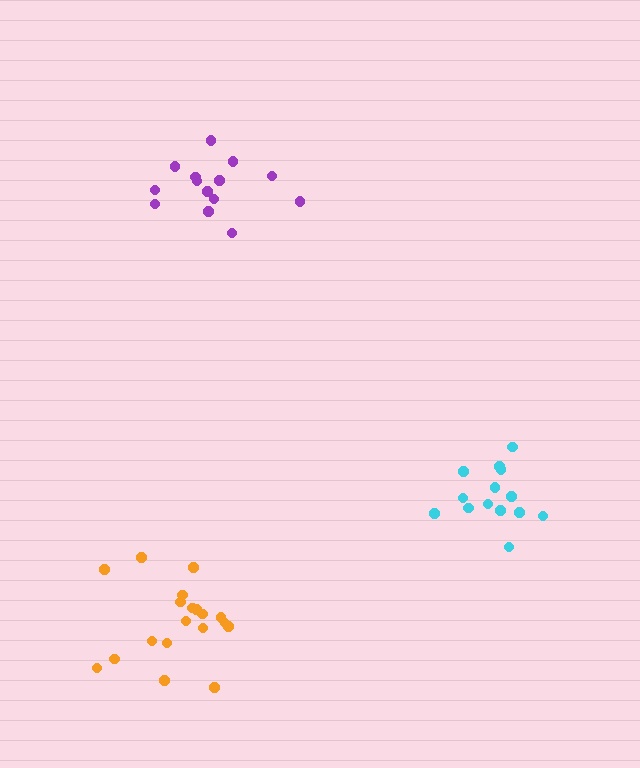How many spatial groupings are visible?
There are 3 spatial groupings.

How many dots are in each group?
Group 1: 19 dots, Group 2: 14 dots, Group 3: 14 dots (47 total).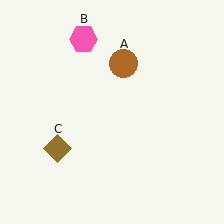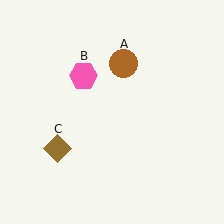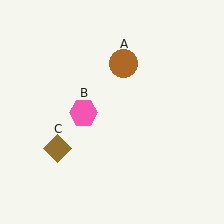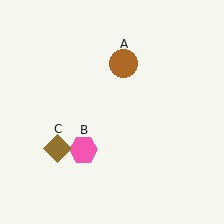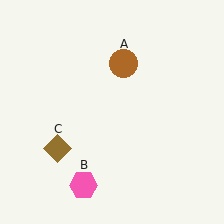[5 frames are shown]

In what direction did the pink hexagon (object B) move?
The pink hexagon (object B) moved down.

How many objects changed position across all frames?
1 object changed position: pink hexagon (object B).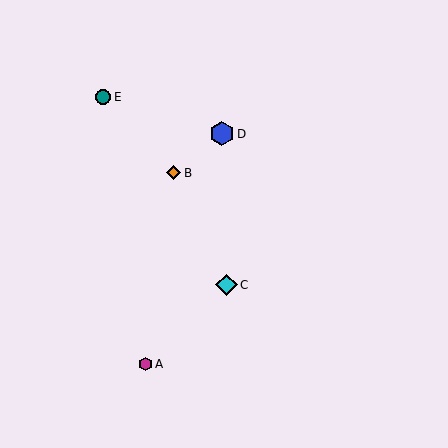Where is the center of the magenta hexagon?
The center of the magenta hexagon is at (146, 364).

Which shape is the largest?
The blue hexagon (labeled D) is the largest.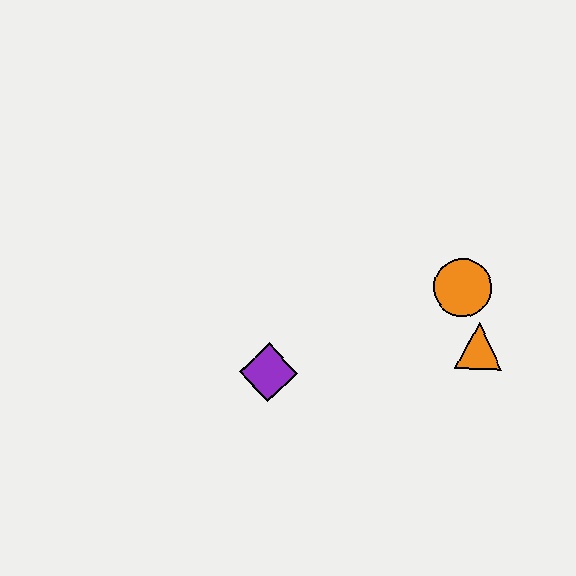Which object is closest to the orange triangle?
The orange circle is closest to the orange triangle.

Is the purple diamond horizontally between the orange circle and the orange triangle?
No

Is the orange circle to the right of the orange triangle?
No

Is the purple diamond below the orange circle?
Yes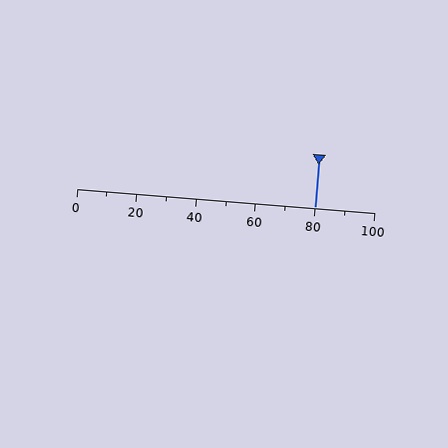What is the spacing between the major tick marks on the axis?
The major ticks are spaced 20 apart.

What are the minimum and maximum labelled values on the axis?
The axis runs from 0 to 100.